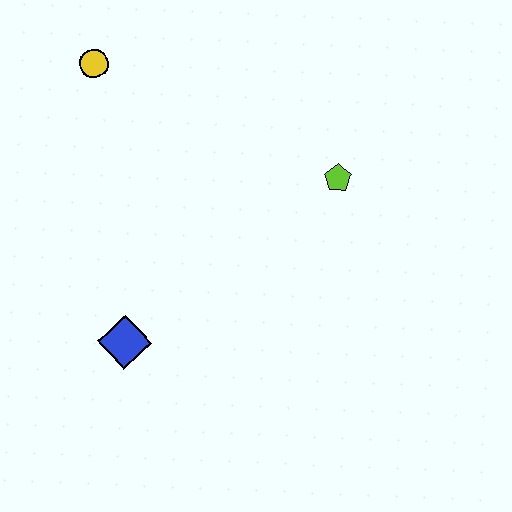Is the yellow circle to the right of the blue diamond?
No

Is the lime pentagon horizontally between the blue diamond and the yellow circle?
No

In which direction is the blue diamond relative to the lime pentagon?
The blue diamond is to the left of the lime pentagon.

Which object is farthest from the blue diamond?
The yellow circle is farthest from the blue diamond.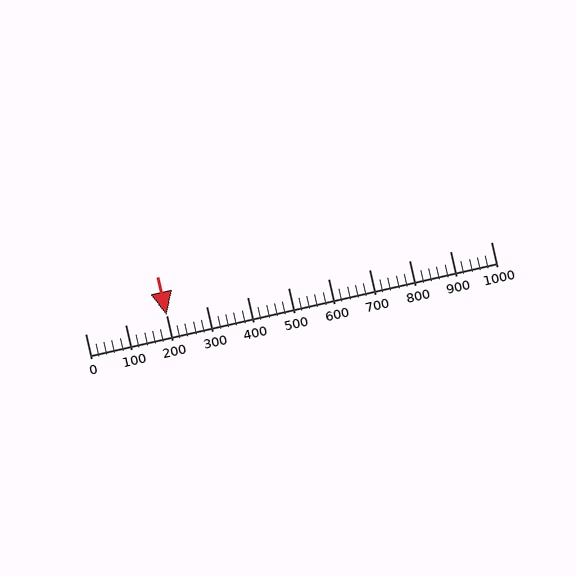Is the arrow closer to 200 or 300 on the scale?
The arrow is closer to 200.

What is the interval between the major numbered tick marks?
The major tick marks are spaced 100 units apart.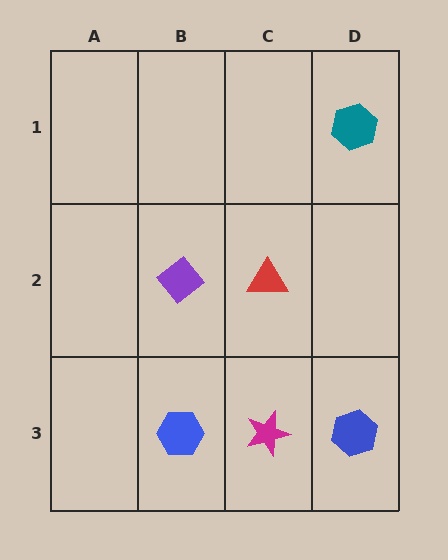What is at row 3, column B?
A blue hexagon.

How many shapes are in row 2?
2 shapes.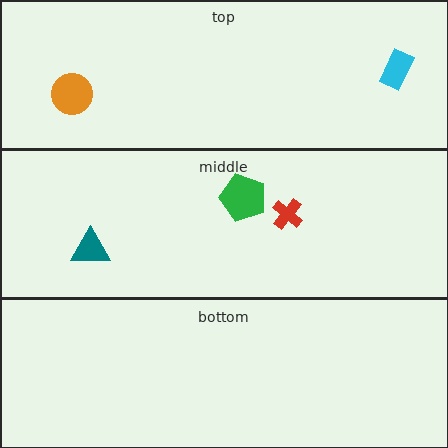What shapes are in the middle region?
The green pentagon, the red cross, the teal triangle.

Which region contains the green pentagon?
The middle region.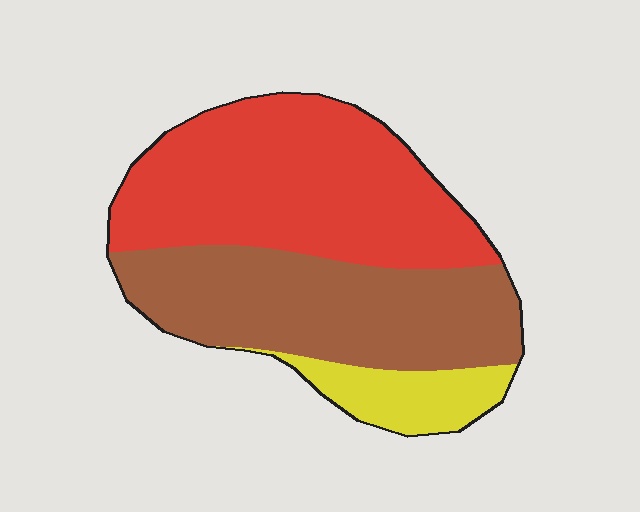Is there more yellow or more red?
Red.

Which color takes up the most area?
Red, at roughly 50%.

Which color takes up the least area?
Yellow, at roughly 10%.